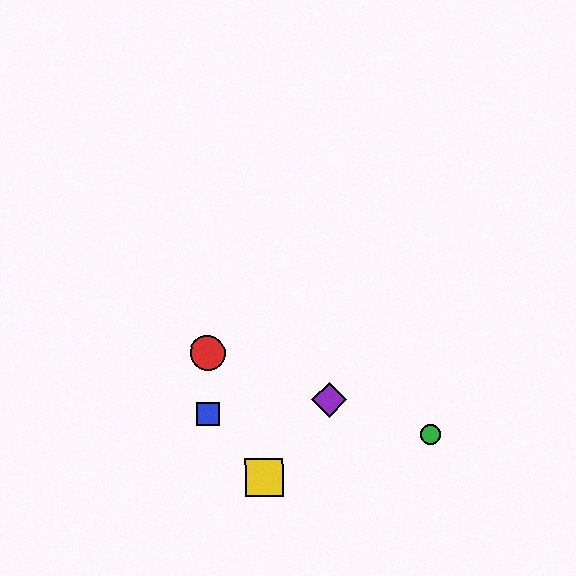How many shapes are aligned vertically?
2 shapes (the red circle, the blue square) are aligned vertically.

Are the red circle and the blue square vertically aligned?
Yes, both are at x≈208.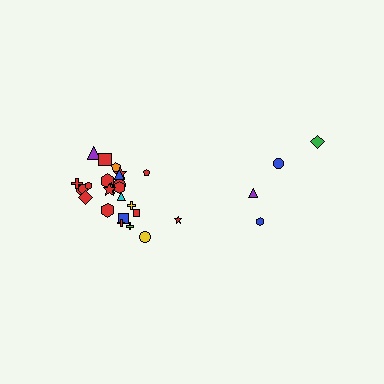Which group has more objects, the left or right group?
The left group.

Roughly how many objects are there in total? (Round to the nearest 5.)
Roughly 30 objects in total.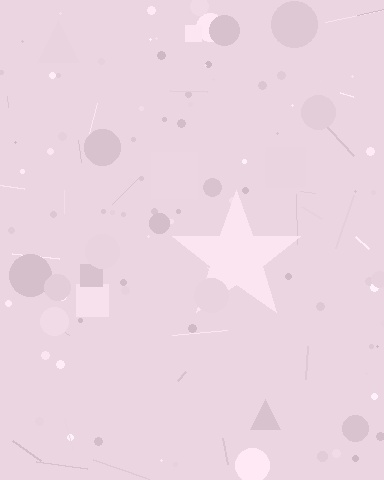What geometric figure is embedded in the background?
A star is embedded in the background.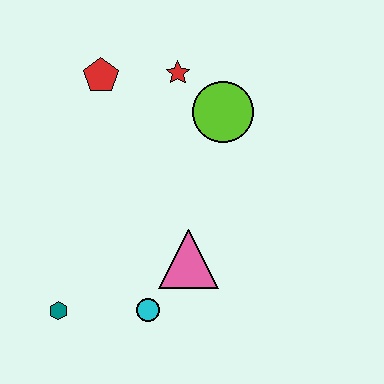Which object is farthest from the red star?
The teal hexagon is farthest from the red star.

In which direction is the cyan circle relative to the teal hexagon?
The cyan circle is to the right of the teal hexagon.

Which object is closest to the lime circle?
The red star is closest to the lime circle.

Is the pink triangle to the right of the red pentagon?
Yes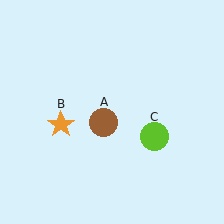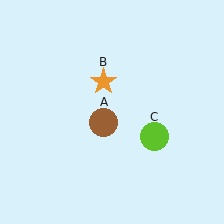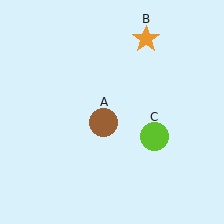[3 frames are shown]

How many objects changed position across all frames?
1 object changed position: orange star (object B).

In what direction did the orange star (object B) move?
The orange star (object B) moved up and to the right.